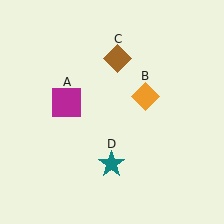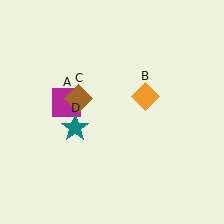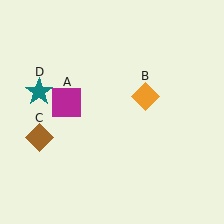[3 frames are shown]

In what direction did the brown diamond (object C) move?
The brown diamond (object C) moved down and to the left.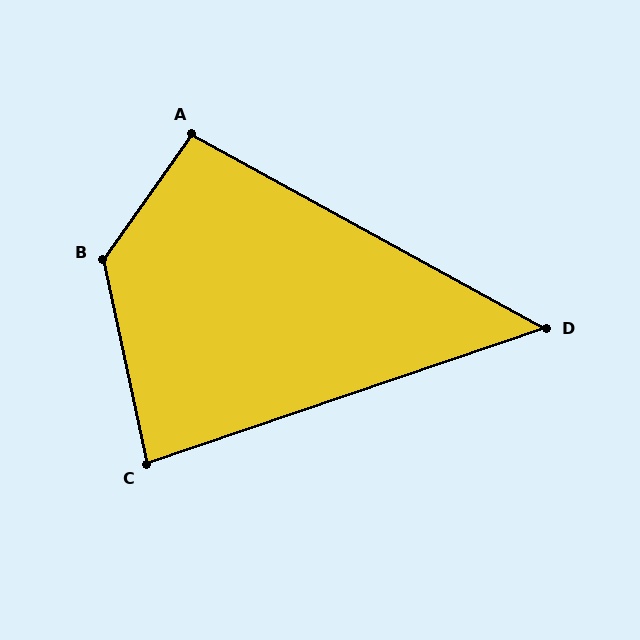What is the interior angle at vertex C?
Approximately 83 degrees (acute).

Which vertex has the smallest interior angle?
D, at approximately 48 degrees.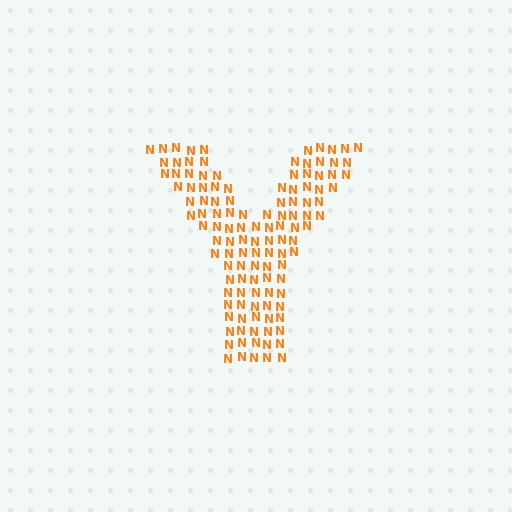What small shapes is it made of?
It is made of small letter N's.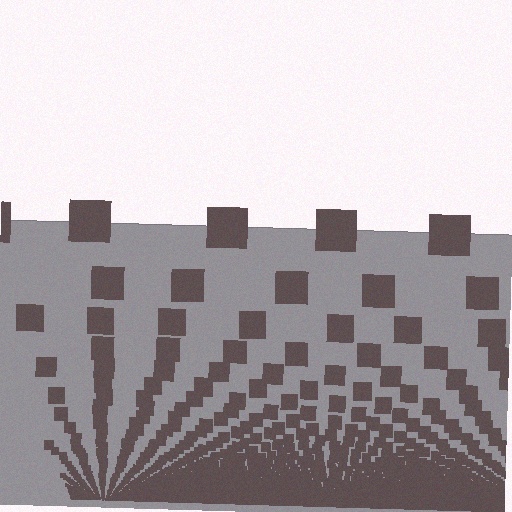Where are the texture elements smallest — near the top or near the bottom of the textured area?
Near the bottom.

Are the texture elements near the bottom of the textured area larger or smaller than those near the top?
Smaller. The gradient is inverted — elements near the bottom are smaller and denser.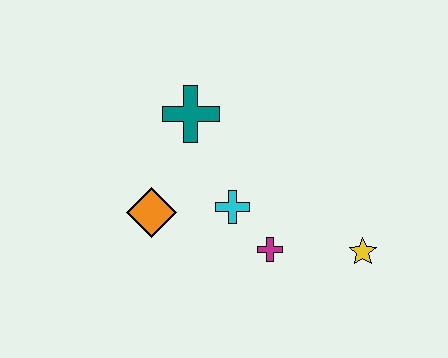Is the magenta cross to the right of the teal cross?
Yes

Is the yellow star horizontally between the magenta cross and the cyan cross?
No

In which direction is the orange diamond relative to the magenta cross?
The orange diamond is to the left of the magenta cross.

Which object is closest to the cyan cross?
The magenta cross is closest to the cyan cross.